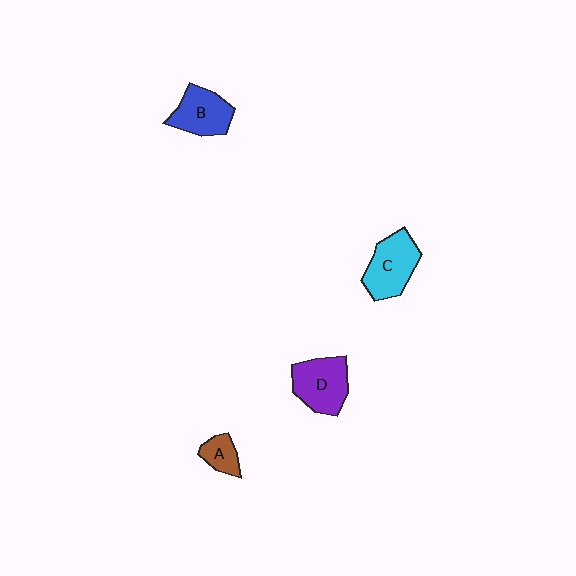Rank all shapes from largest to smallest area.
From largest to smallest: D (purple), C (cyan), B (blue), A (brown).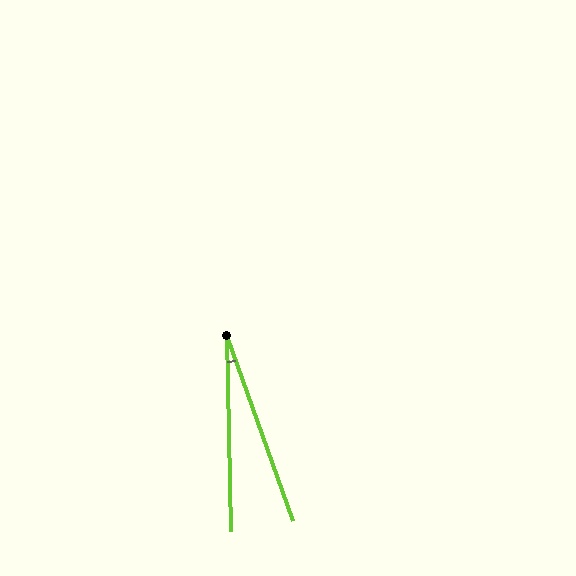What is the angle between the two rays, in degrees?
Approximately 19 degrees.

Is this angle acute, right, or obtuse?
It is acute.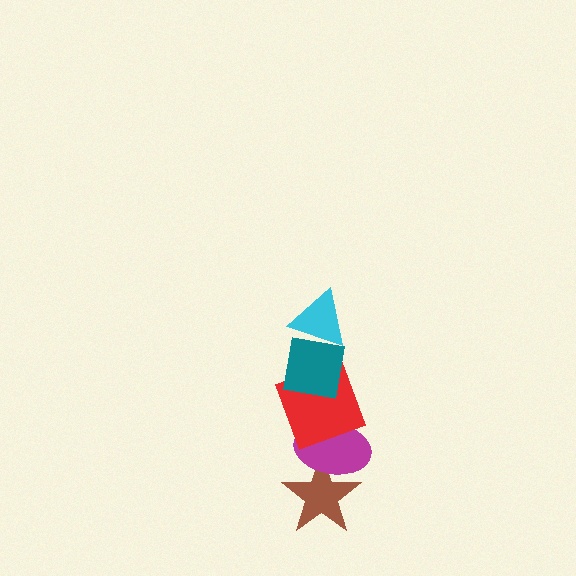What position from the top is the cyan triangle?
The cyan triangle is 1st from the top.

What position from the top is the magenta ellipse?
The magenta ellipse is 4th from the top.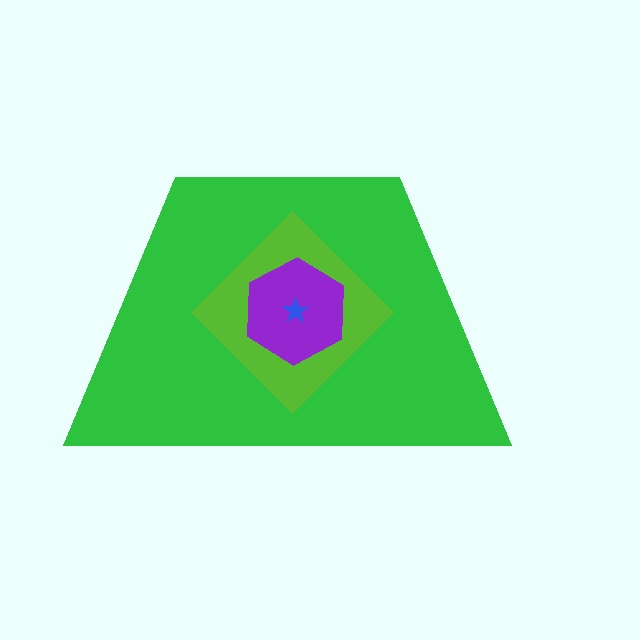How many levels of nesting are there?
4.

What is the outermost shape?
The green trapezoid.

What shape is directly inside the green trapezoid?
The lime diamond.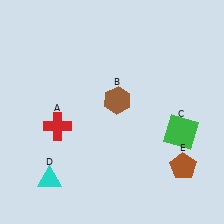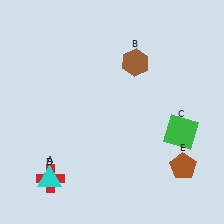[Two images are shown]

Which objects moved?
The objects that moved are: the red cross (A), the brown hexagon (B).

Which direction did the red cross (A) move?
The red cross (A) moved down.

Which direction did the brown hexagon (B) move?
The brown hexagon (B) moved up.